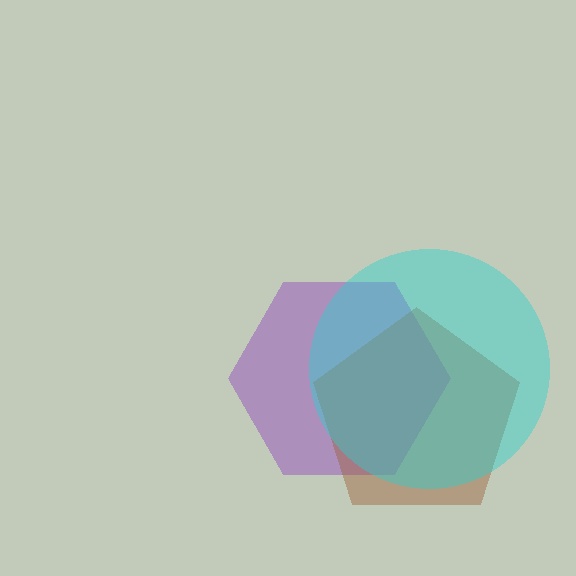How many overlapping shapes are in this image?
There are 3 overlapping shapes in the image.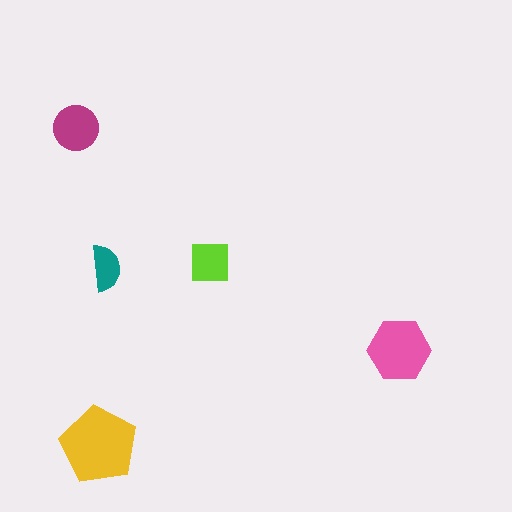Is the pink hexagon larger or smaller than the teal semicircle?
Larger.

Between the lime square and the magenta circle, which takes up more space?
The magenta circle.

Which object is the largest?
The yellow pentagon.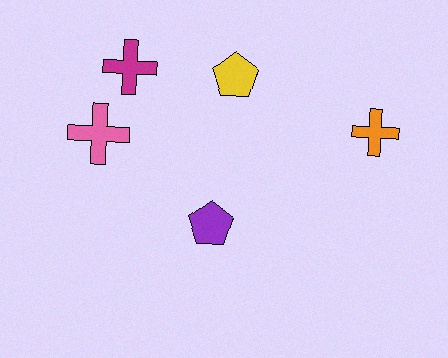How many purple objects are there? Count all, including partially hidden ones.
There is 1 purple object.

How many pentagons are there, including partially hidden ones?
There are 2 pentagons.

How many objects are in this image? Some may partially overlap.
There are 5 objects.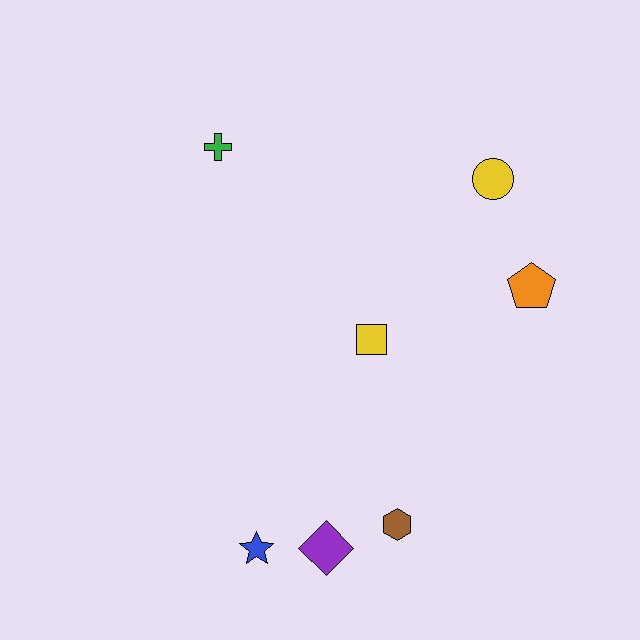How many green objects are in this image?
There is 1 green object.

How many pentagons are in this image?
There is 1 pentagon.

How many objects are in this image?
There are 7 objects.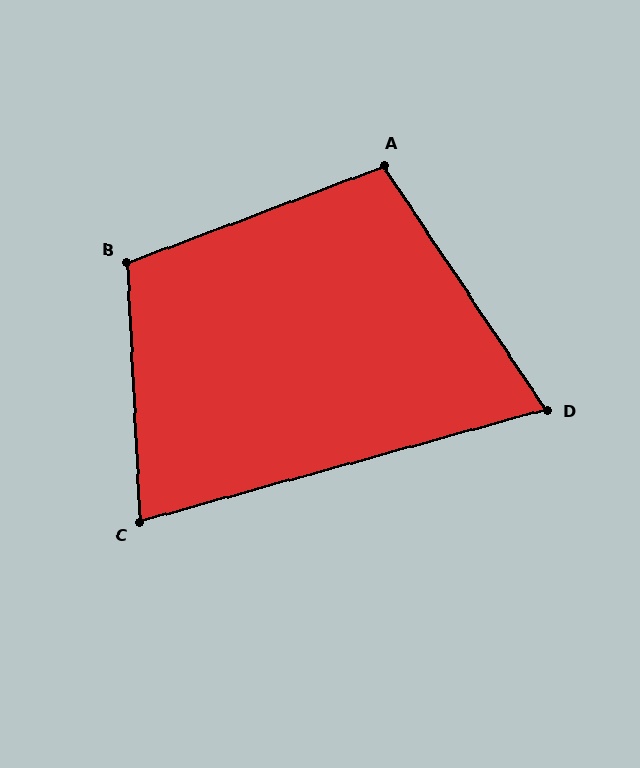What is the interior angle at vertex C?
Approximately 77 degrees (acute).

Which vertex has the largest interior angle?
B, at approximately 108 degrees.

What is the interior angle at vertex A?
Approximately 103 degrees (obtuse).